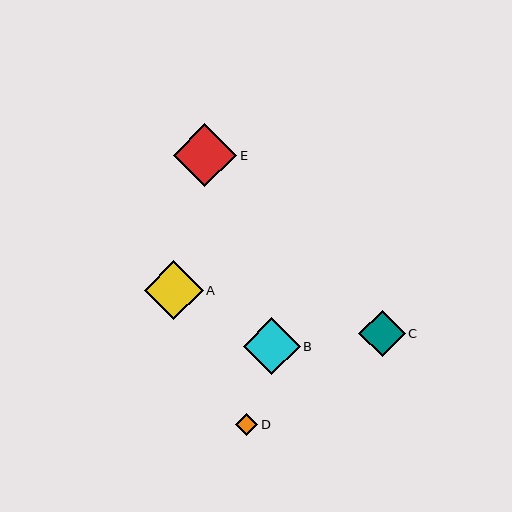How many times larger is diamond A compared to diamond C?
Diamond A is approximately 1.3 times the size of diamond C.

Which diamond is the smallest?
Diamond D is the smallest with a size of approximately 22 pixels.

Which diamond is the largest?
Diamond E is the largest with a size of approximately 63 pixels.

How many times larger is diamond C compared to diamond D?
Diamond C is approximately 2.1 times the size of diamond D.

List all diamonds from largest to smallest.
From largest to smallest: E, A, B, C, D.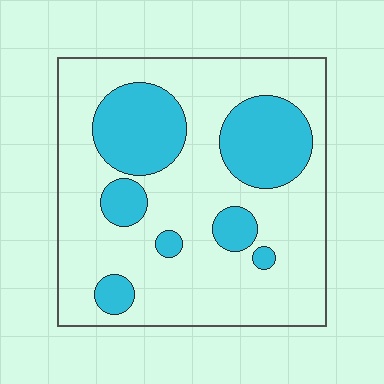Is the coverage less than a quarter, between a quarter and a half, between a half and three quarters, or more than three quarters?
Between a quarter and a half.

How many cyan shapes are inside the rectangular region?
7.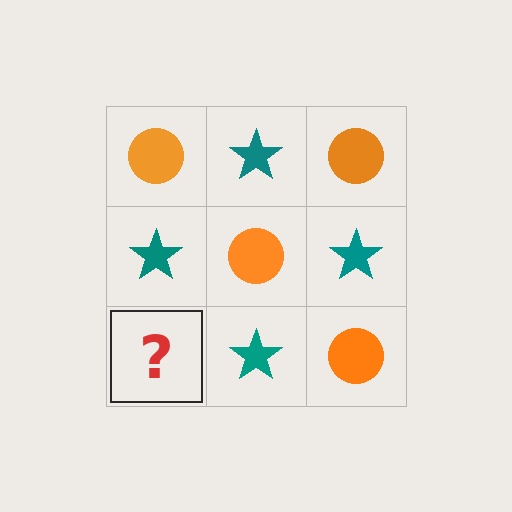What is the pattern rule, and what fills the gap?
The rule is that it alternates orange circle and teal star in a checkerboard pattern. The gap should be filled with an orange circle.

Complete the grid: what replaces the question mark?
The question mark should be replaced with an orange circle.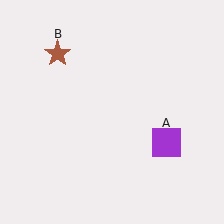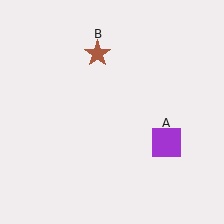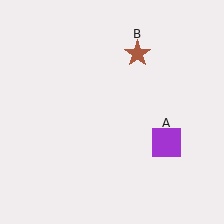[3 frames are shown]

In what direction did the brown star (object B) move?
The brown star (object B) moved right.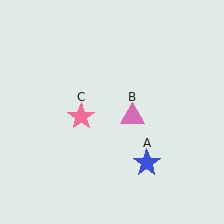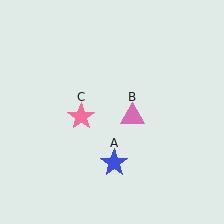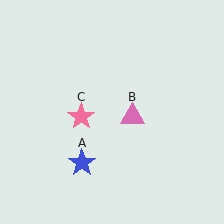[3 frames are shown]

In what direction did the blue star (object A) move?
The blue star (object A) moved left.